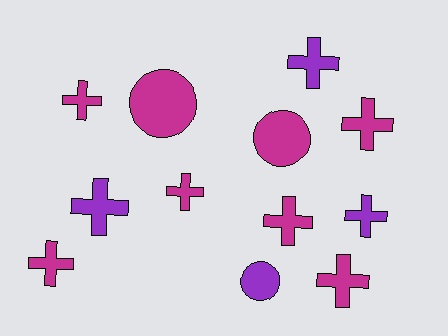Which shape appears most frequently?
Cross, with 9 objects.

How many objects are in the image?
There are 12 objects.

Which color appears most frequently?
Magenta, with 8 objects.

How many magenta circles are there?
There are 2 magenta circles.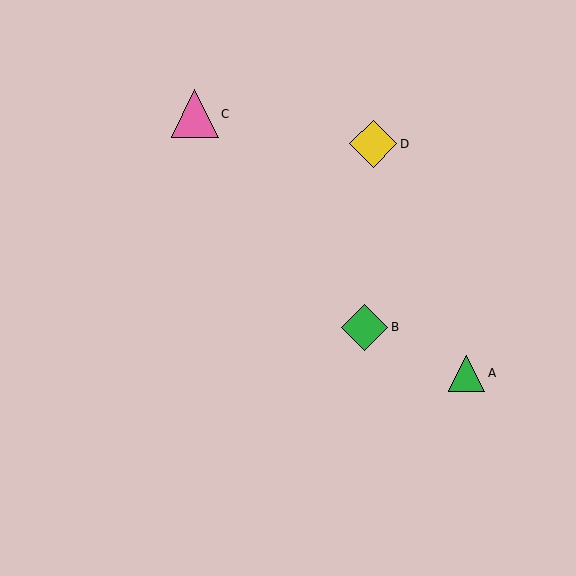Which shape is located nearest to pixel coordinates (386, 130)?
The yellow diamond (labeled D) at (373, 144) is nearest to that location.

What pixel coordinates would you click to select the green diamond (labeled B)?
Click at (365, 327) to select the green diamond B.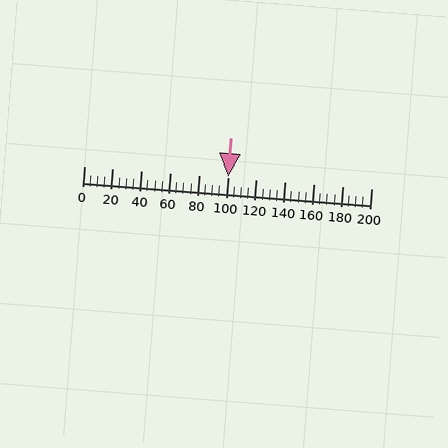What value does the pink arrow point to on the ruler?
The pink arrow points to approximately 100.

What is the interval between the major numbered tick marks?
The major tick marks are spaced 20 units apart.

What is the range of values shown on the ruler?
The ruler shows values from 0 to 200.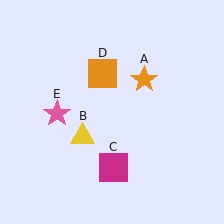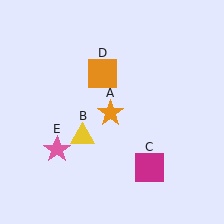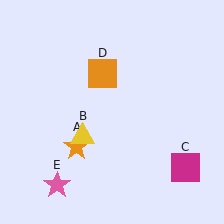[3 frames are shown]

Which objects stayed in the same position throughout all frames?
Yellow triangle (object B) and orange square (object D) remained stationary.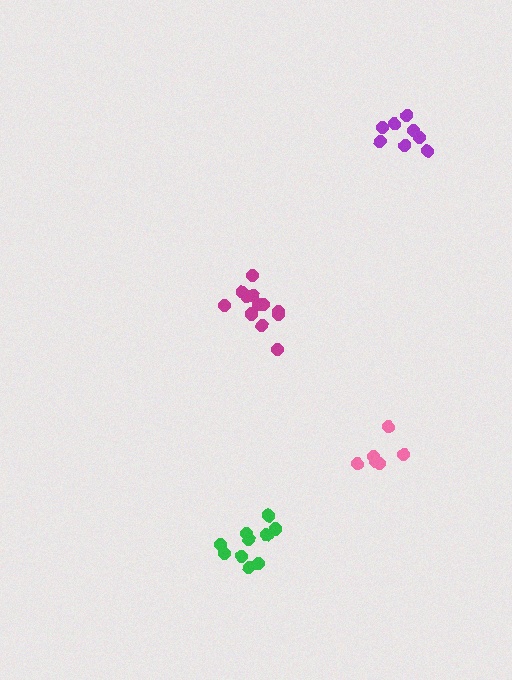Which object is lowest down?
The green cluster is bottommost.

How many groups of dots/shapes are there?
There are 4 groups.